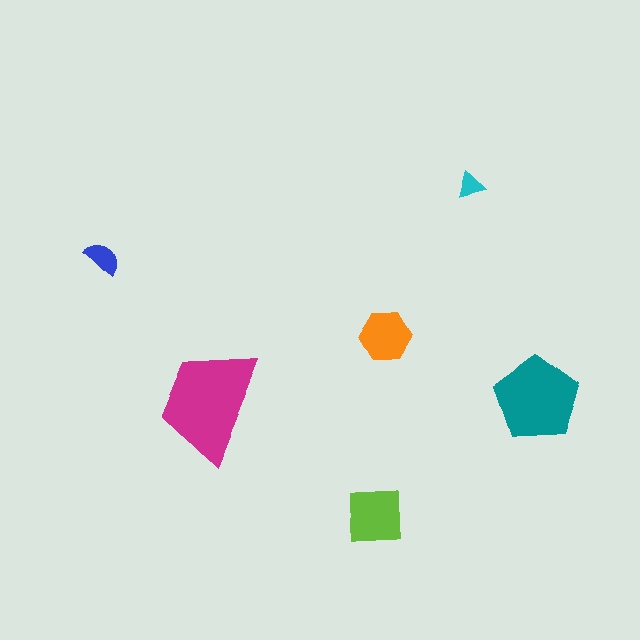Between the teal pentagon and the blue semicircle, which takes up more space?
The teal pentagon.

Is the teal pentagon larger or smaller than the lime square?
Larger.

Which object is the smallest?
The cyan triangle.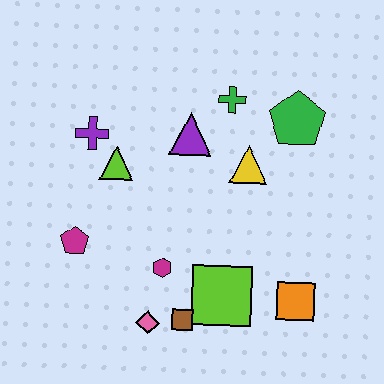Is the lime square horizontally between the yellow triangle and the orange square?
No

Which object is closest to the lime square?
The brown square is closest to the lime square.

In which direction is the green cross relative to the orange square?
The green cross is above the orange square.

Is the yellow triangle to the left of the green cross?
No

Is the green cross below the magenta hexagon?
No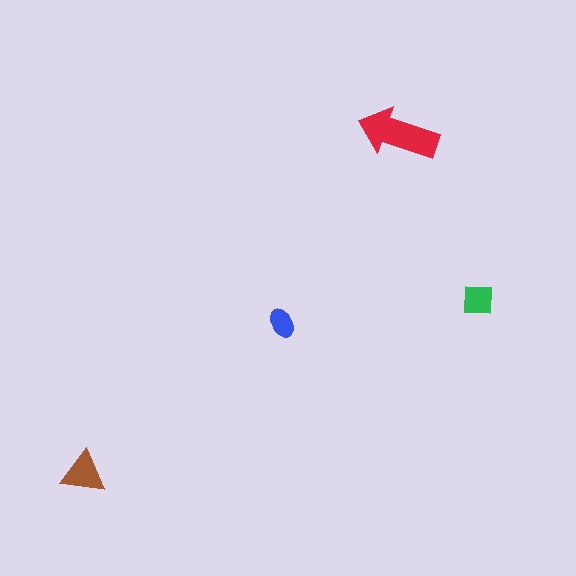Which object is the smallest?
The blue ellipse.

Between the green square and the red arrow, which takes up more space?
The red arrow.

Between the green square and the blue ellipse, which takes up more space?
The green square.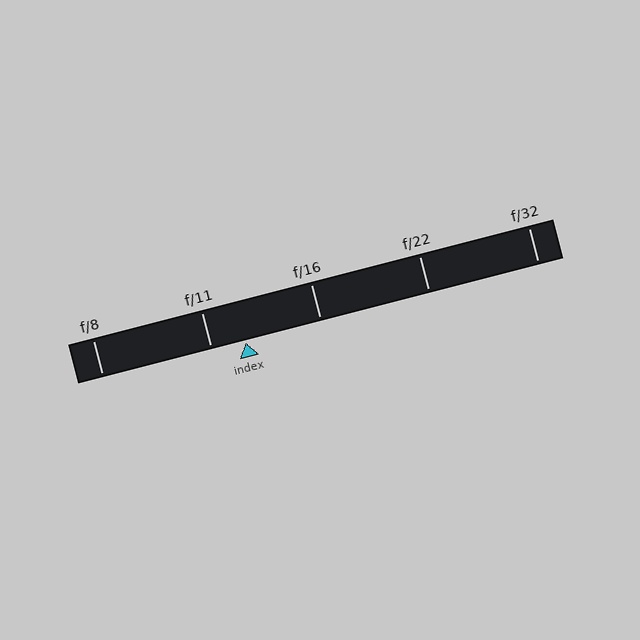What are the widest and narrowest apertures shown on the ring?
The widest aperture shown is f/8 and the narrowest is f/32.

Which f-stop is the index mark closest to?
The index mark is closest to f/11.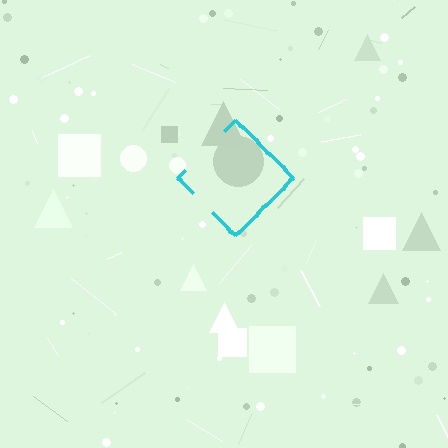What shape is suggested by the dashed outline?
The dashed outline suggests a diamond.